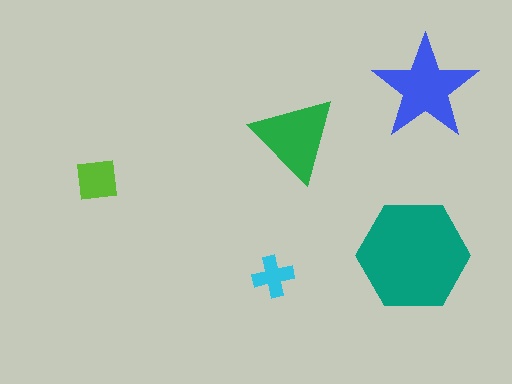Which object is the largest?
The teal hexagon.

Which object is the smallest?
The cyan cross.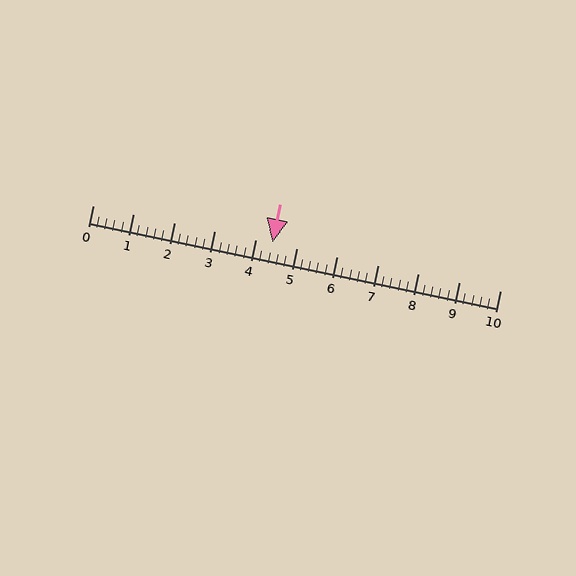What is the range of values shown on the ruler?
The ruler shows values from 0 to 10.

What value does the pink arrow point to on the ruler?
The pink arrow points to approximately 4.4.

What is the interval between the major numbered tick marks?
The major tick marks are spaced 1 units apart.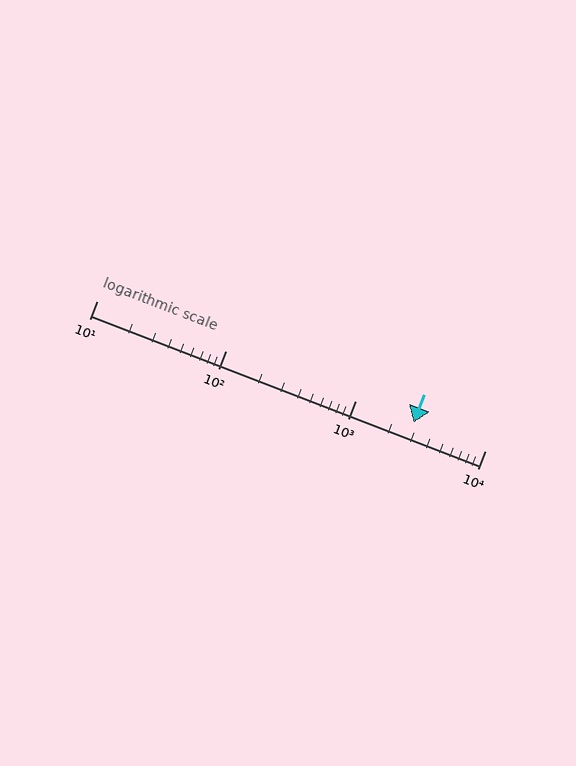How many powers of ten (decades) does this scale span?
The scale spans 3 decades, from 10 to 10000.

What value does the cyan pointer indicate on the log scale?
The pointer indicates approximately 2800.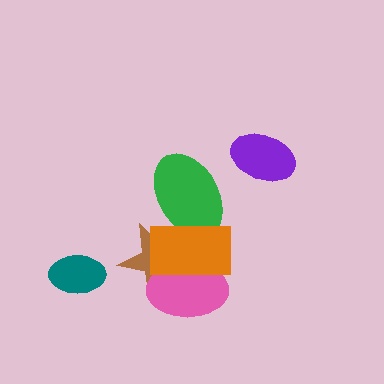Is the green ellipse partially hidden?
Yes, it is partially covered by another shape.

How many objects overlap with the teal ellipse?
0 objects overlap with the teal ellipse.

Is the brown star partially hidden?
Yes, it is partially covered by another shape.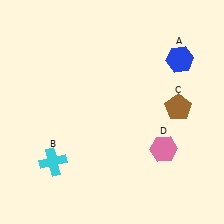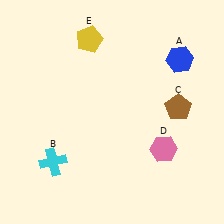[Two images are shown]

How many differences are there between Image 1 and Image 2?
There is 1 difference between the two images.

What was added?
A yellow pentagon (E) was added in Image 2.